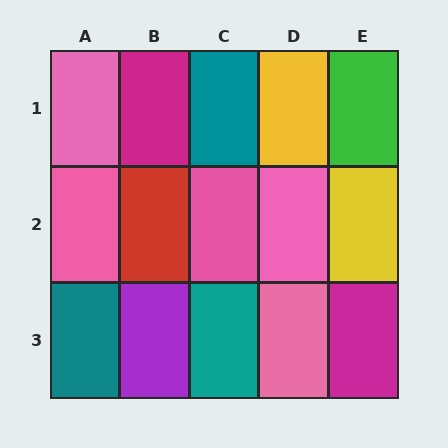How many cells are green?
1 cell is green.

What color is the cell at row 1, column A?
Pink.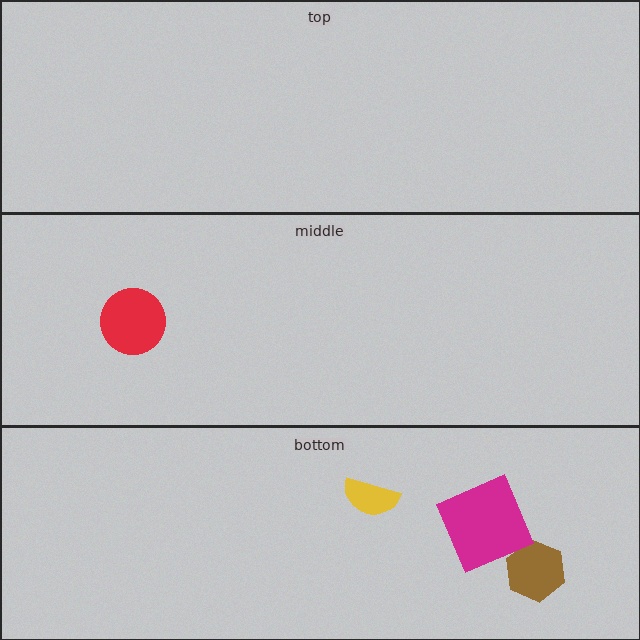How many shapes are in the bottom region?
3.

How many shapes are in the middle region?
1.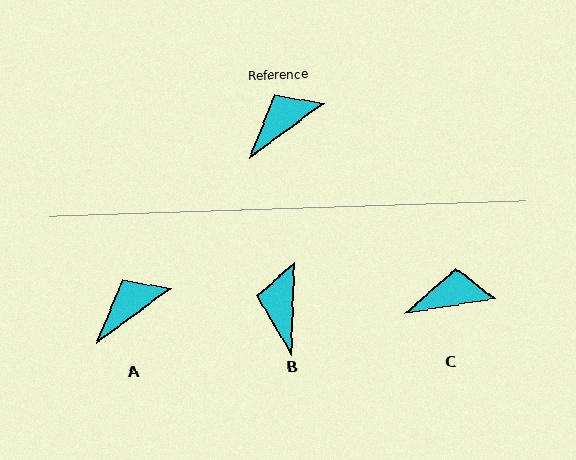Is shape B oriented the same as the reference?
No, it is off by about 52 degrees.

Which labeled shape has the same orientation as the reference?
A.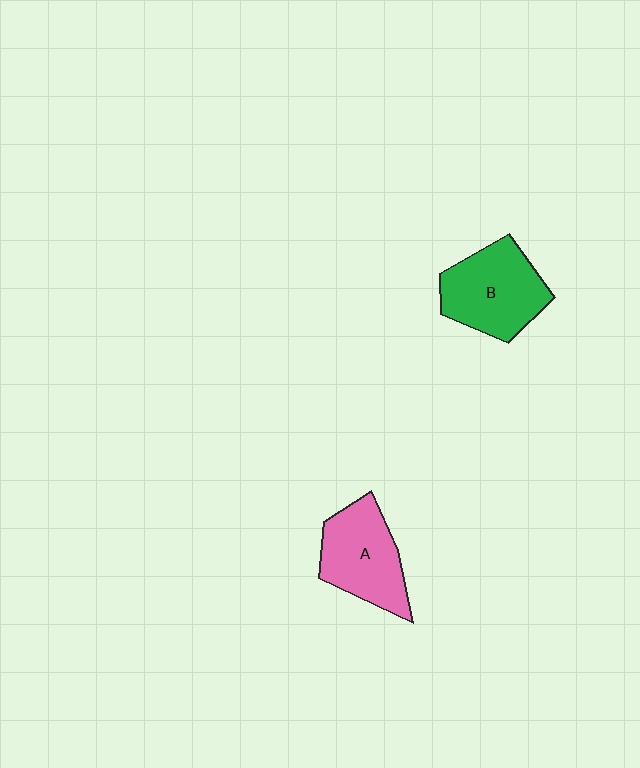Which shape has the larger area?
Shape B (green).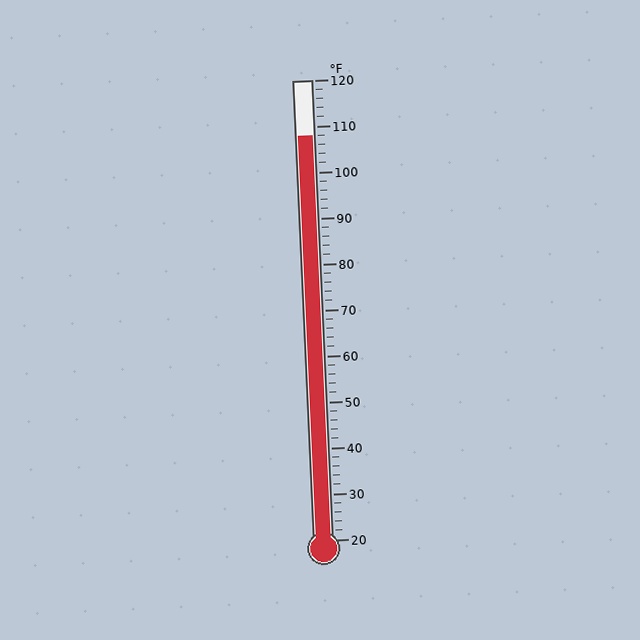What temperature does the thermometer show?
The thermometer shows approximately 108°F.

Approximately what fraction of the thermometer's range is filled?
The thermometer is filled to approximately 90% of its range.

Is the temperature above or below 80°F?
The temperature is above 80°F.